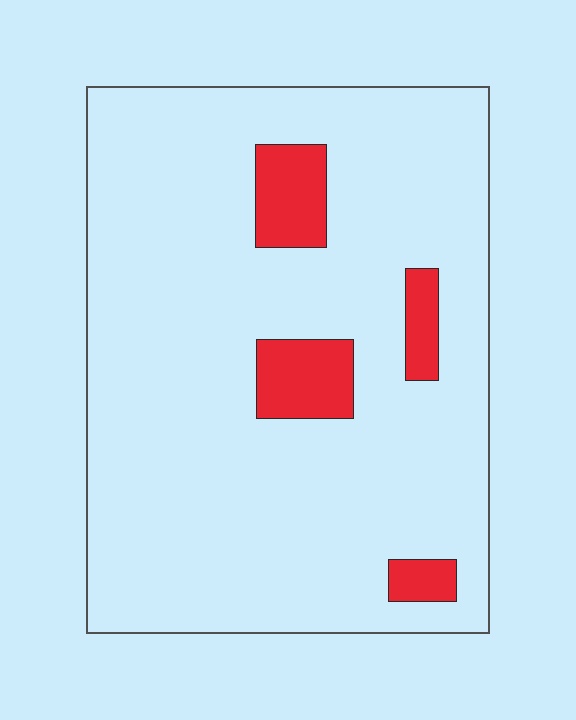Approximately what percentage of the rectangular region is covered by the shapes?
Approximately 10%.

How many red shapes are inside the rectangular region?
4.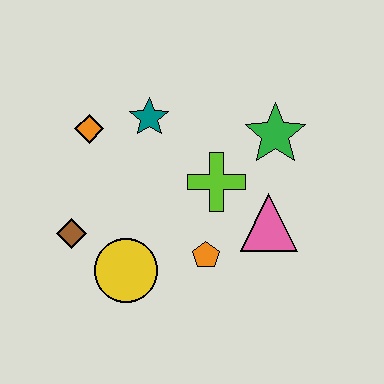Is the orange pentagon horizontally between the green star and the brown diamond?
Yes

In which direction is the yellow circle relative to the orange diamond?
The yellow circle is below the orange diamond.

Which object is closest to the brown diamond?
The yellow circle is closest to the brown diamond.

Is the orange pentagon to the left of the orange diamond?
No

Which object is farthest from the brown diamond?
The green star is farthest from the brown diamond.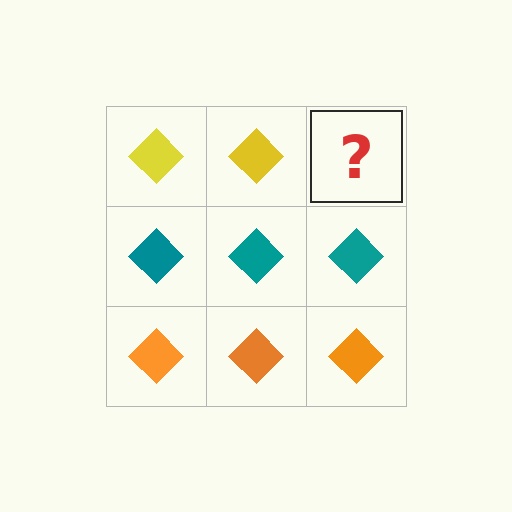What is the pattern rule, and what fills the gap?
The rule is that each row has a consistent color. The gap should be filled with a yellow diamond.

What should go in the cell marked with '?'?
The missing cell should contain a yellow diamond.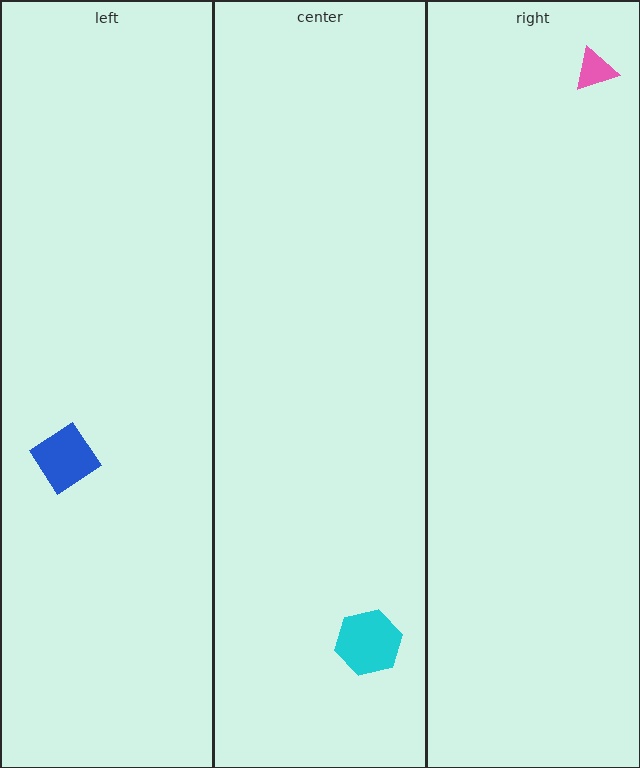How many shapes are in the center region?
1.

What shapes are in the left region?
The blue diamond.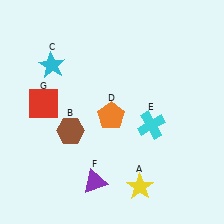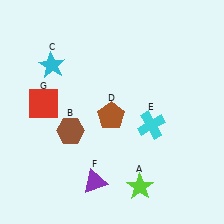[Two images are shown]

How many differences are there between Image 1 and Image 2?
There are 2 differences between the two images.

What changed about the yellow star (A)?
In Image 1, A is yellow. In Image 2, it changed to lime.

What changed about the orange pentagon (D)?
In Image 1, D is orange. In Image 2, it changed to brown.